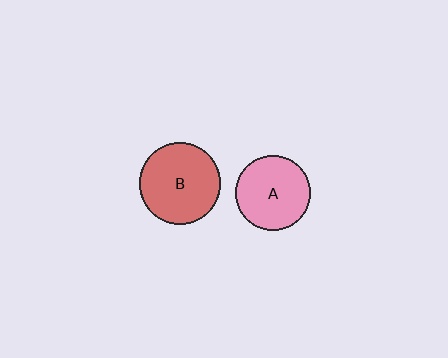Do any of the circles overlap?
No, none of the circles overlap.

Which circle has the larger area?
Circle B (red).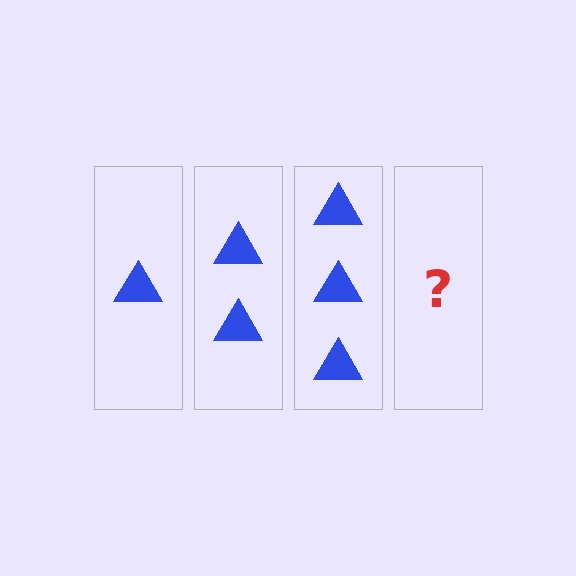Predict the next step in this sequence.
The next step is 4 triangles.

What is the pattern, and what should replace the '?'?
The pattern is that each step adds one more triangle. The '?' should be 4 triangles.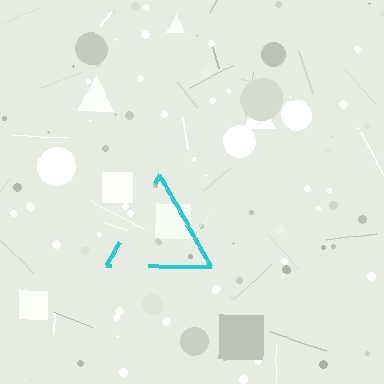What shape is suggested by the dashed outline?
The dashed outline suggests a triangle.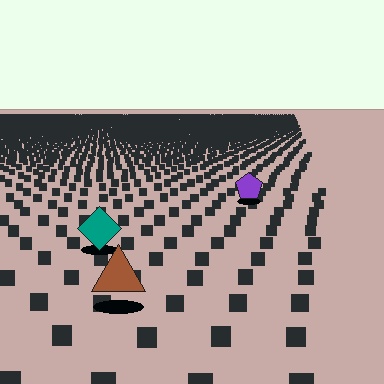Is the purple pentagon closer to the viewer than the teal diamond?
No. The teal diamond is closer — you can tell from the texture gradient: the ground texture is coarser near it.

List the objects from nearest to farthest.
From nearest to farthest: the brown triangle, the teal diamond, the purple pentagon.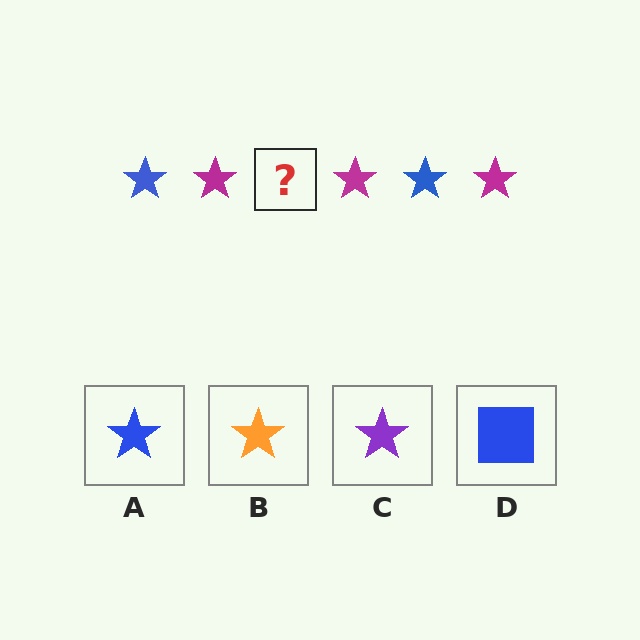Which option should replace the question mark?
Option A.